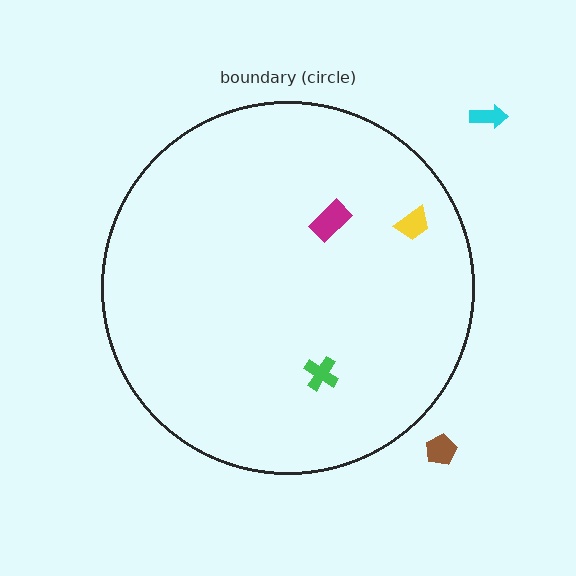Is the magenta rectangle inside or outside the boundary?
Inside.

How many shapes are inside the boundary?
3 inside, 2 outside.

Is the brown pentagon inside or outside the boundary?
Outside.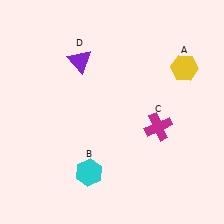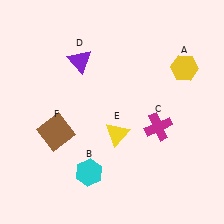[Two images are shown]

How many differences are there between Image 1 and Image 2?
There are 2 differences between the two images.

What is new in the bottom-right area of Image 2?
A yellow triangle (E) was added in the bottom-right area of Image 2.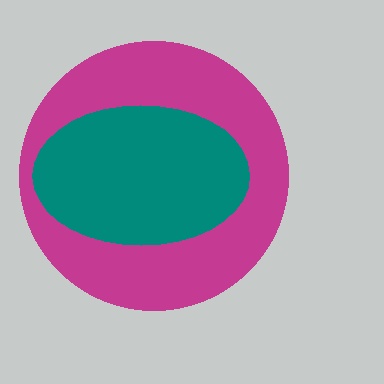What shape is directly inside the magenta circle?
The teal ellipse.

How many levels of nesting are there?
2.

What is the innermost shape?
The teal ellipse.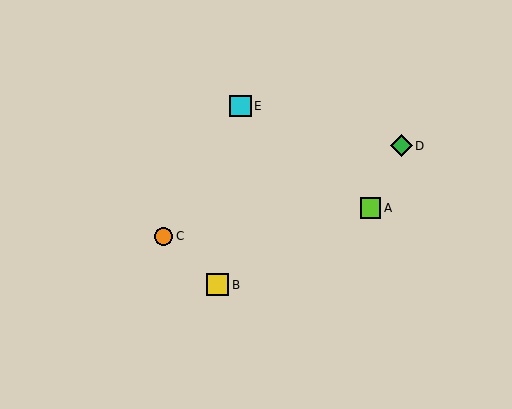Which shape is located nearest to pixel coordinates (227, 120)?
The cyan square (labeled E) at (240, 106) is nearest to that location.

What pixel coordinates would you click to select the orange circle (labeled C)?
Click at (164, 236) to select the orange circle C.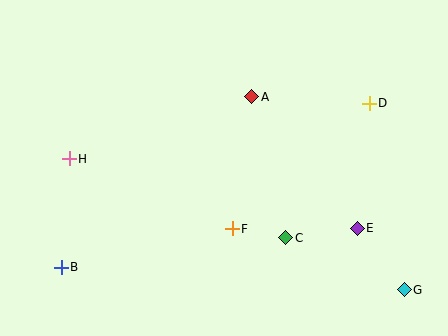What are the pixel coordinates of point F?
Point F is at (232, 229).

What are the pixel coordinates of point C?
Point C is at (286, 238).